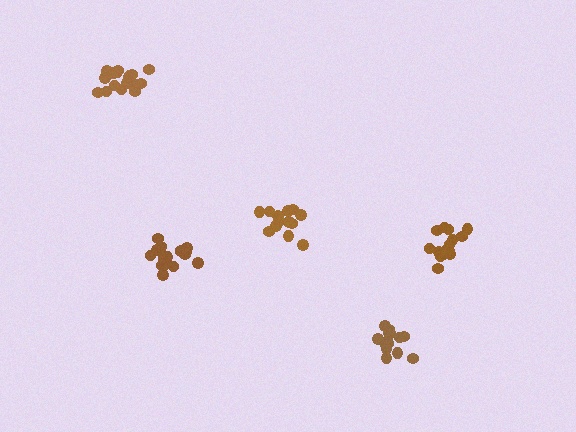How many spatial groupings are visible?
There are 5 spatial groupings.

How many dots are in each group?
Group 1: 19 dots, Group 2: 18 dots, Group 3: 14 dots, Group 4: 16 dots, Group 5: 14 dots (81 total).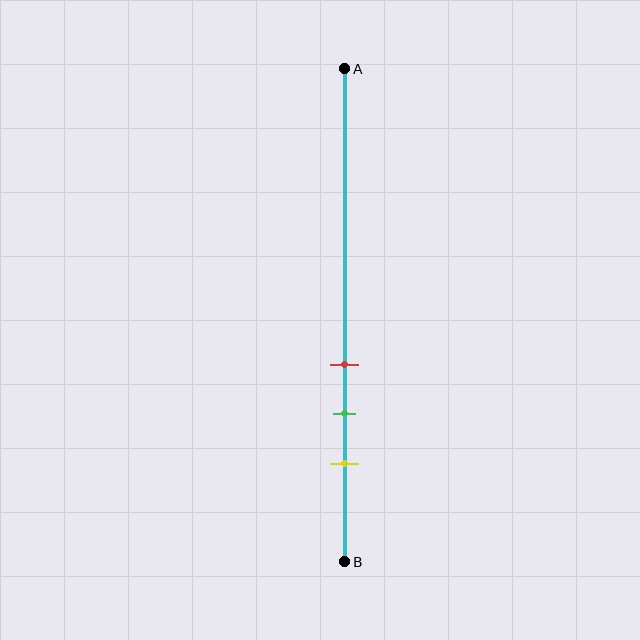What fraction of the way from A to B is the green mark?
The green mark is approximately 70% (0.7) of the way from A to B.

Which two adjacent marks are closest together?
The red and green marks are the closest adjacent pair.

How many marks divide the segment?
There are 3 marks dividing the segment.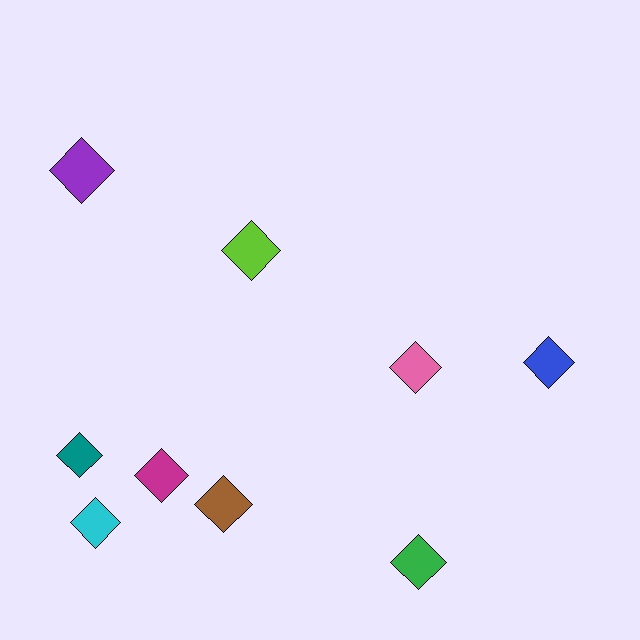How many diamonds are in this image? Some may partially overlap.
There are 9 diamonds.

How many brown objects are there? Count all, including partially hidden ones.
There is 1 brown object.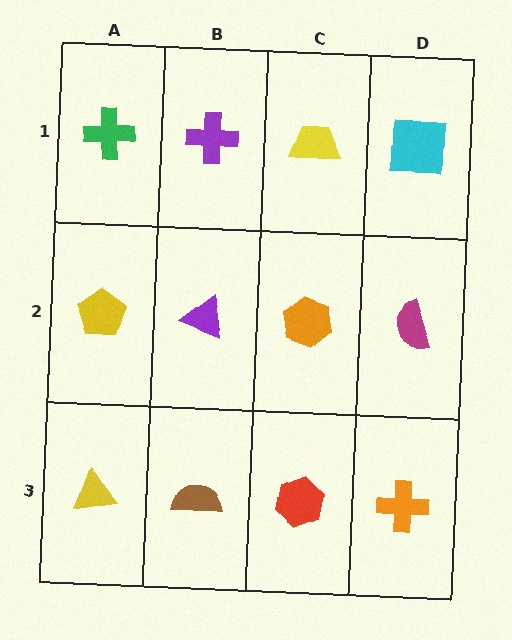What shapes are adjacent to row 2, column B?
A purple cross (row 1, column B), a brown semicircle (row 3, column B), a yellow pentagon (row 2, column A), an orange hexagon (row 2, column C).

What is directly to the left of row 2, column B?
A yellow pentagon.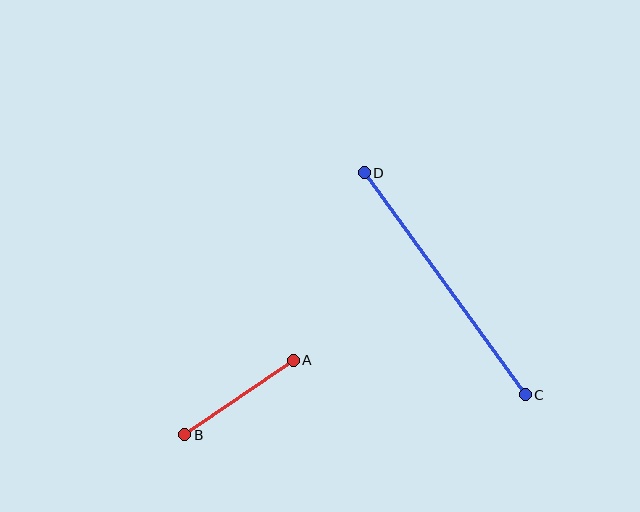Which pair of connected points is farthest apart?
Points C and D are farthest apart.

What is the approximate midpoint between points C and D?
The midpoint is at approximately (445, 284) pixels.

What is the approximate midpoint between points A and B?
The midpoint is at approximately (239, 397) pixels.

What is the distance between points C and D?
The distance is approximately 274 pixels.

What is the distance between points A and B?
The distance is approximately 132 pixels.